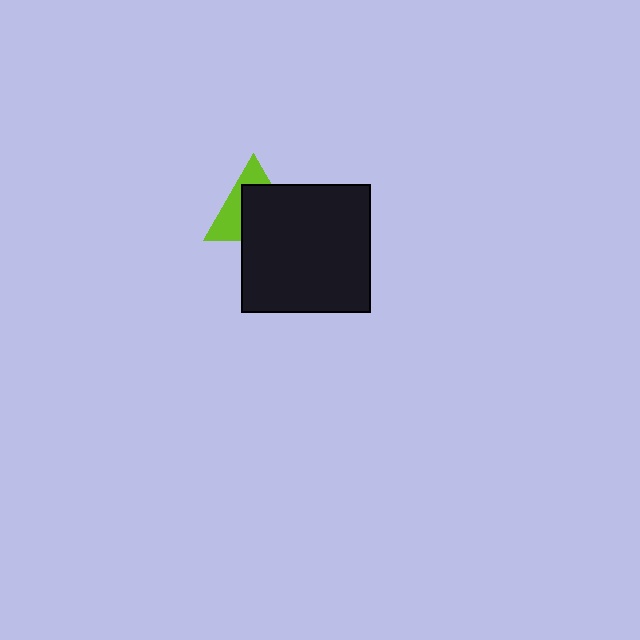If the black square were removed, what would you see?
You would see the complete lime triangle.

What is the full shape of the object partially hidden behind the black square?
The partially hidden object is a lime triangle.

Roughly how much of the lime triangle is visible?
A small part of it is visible (roughly 41%).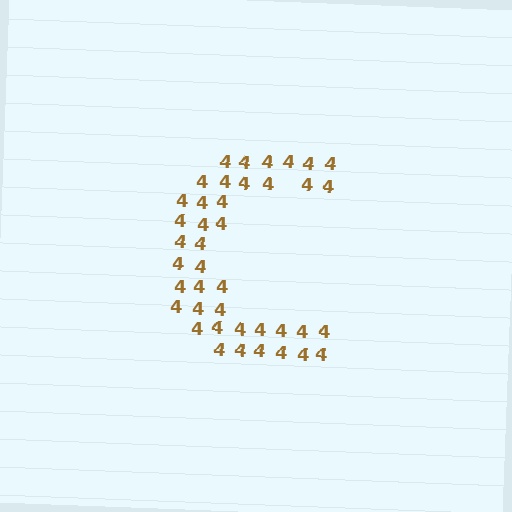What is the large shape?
The large shape is the letter C.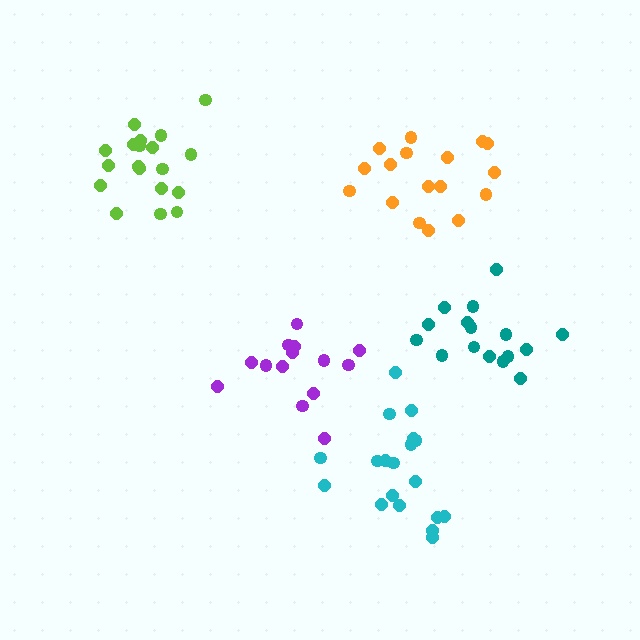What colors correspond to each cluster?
The clusters are colored: orange, cyan, lime, purple, teal.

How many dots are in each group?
Group 1: 17 dots, Group 2: 19 dots, Group 3: 19 dots, Group 4: 14 dots, Group 5: 16 dots (85 total).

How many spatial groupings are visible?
There are 5 spatial groupings.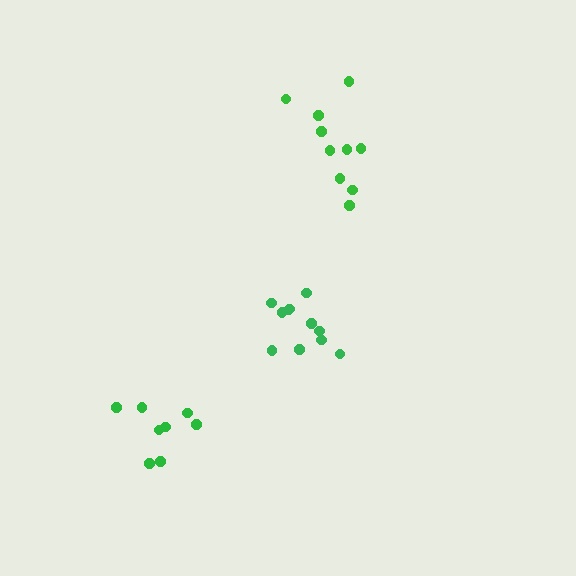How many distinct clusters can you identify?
There are 3 distinct clusters.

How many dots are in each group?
Group 1: 11 dots, Group 2: 10 dots, Group 3: 8 dots (29 total).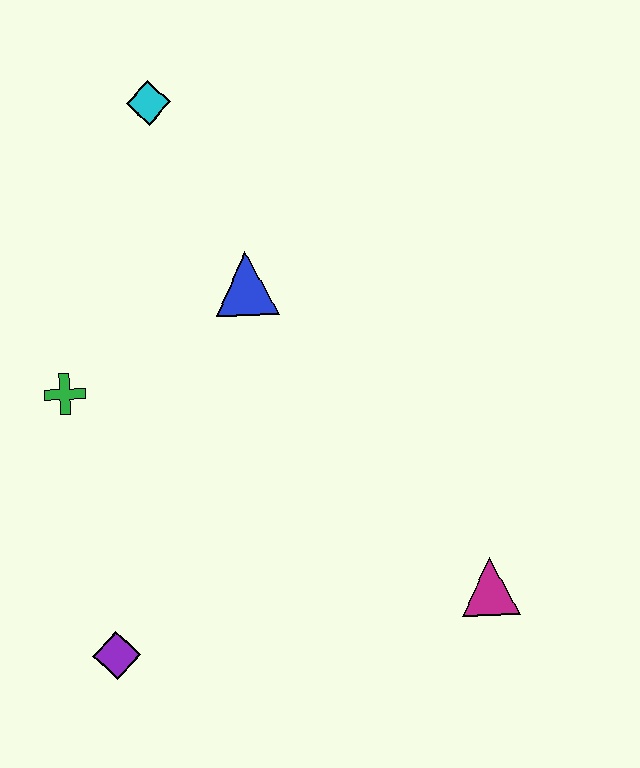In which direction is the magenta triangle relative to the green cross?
The magenta triangle is to the right of the green cross.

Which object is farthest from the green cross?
The magenta triangle is farthest from the green cross.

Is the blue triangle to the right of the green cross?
Yes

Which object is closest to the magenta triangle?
The purple diamond is closest to the magenta triangle.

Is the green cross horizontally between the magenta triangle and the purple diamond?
No